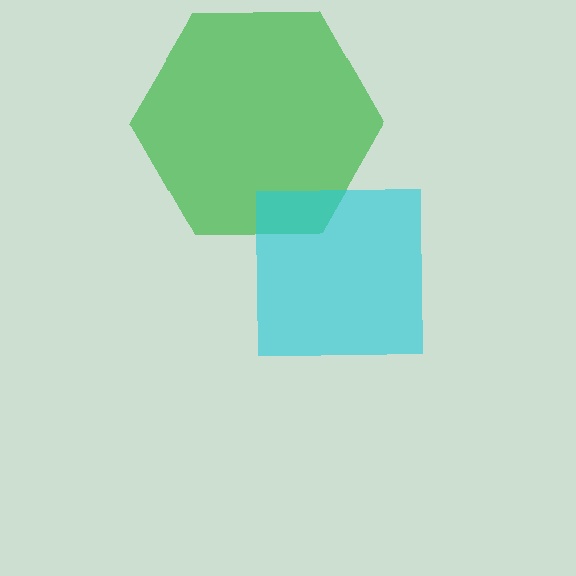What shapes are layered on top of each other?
The layered shapes are: a green hexagon, a cyan square.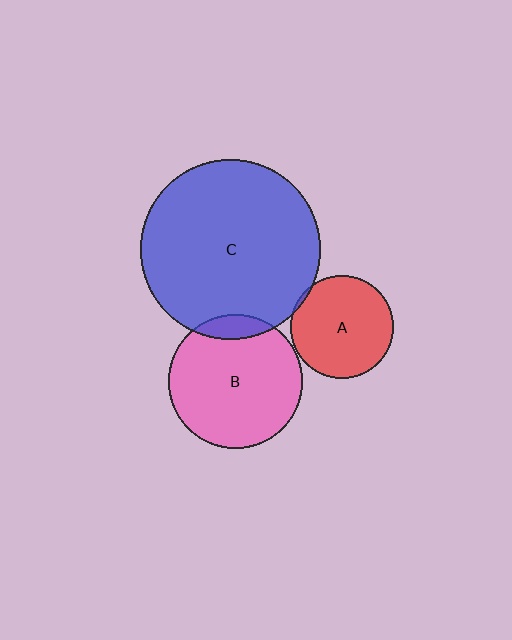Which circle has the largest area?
Circle C (blue).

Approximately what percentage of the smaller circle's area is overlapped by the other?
Approximately 10%.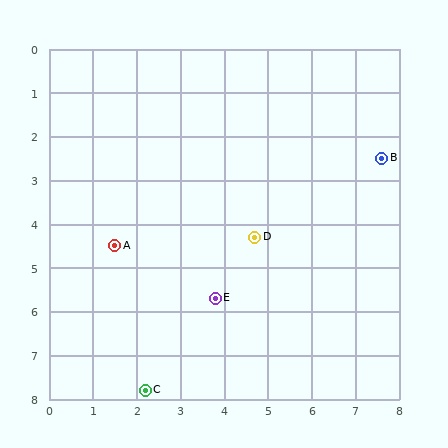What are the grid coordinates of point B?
Point B is at approximately (7.6, 2.5).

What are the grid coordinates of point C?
Point C is at approximately (2.2, 7.8).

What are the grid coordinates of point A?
Point A is at approximately (1.5, 4.5).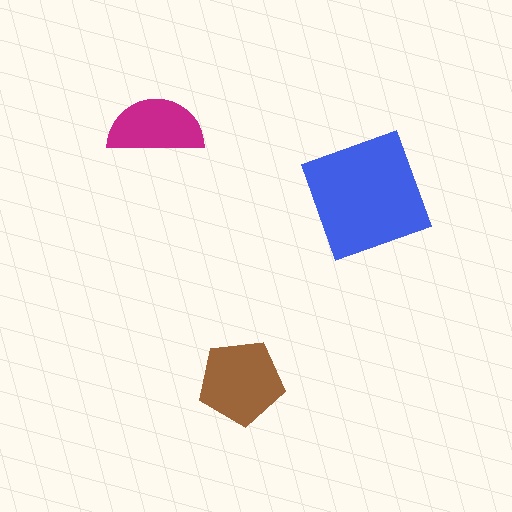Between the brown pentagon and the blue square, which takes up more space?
The blue square.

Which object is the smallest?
The magenta semicircle.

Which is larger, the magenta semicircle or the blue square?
The blue square.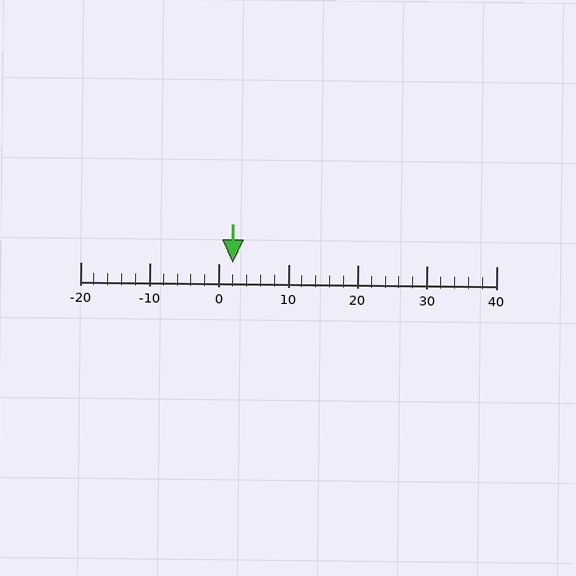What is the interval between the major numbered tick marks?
The major tick marks are spaced 10 units apart.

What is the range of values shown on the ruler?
The ruler shows values from -20 to 40.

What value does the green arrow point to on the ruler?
The green arrow points to approximately 2.